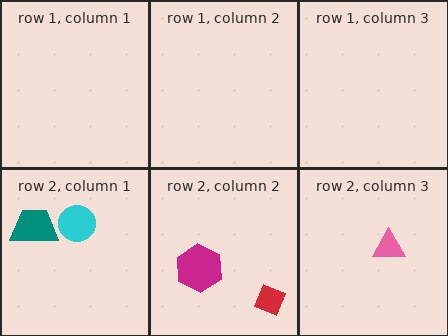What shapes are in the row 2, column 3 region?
The pink triangle.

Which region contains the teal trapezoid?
The row 2, column 1 region.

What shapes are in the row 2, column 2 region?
The magenta hexagon, the red diamond.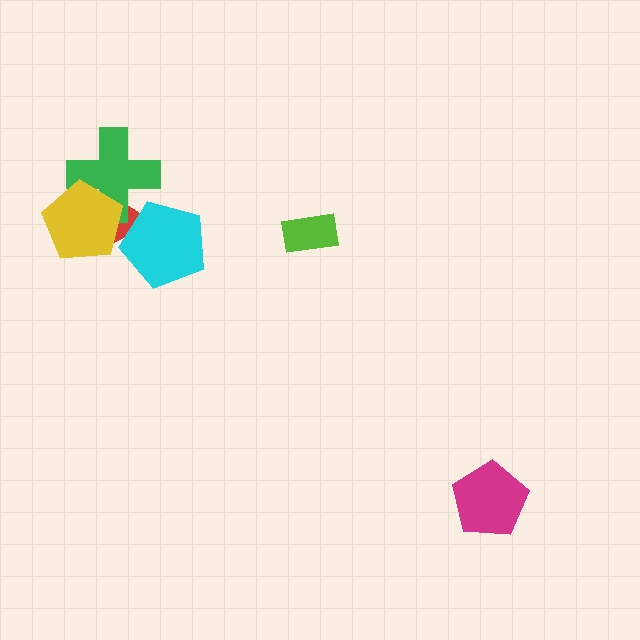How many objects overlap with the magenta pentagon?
0 objects overlap with the magenta pentagon.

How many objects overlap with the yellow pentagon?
2 objects overlap with the yellow pentagon.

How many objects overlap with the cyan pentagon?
1 object overlaps with the cyan pentagon.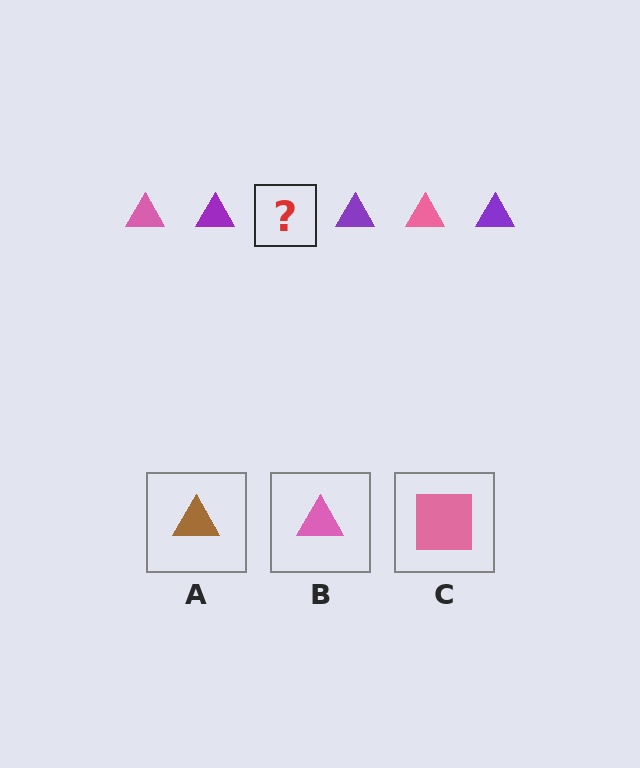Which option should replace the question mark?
Option B.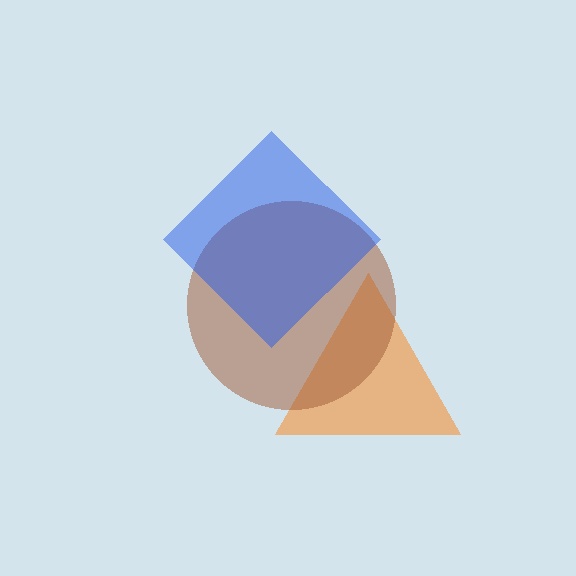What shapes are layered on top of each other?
The layered shapes are: an orange triangle, a brown circle, a blue diamond.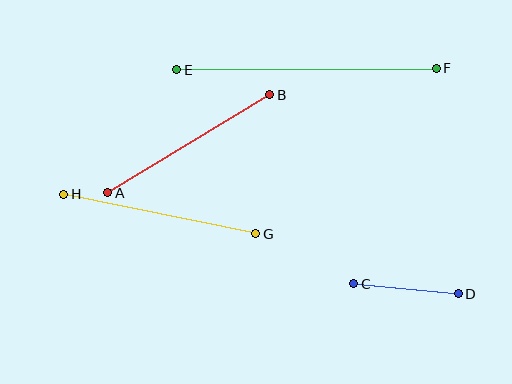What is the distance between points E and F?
The distance is approximately 259 pixels.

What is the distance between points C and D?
The distance is approximately 105 pixels.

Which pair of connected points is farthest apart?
Points E and F are farthest apart.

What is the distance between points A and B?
The distance is approximately 190 pixels.